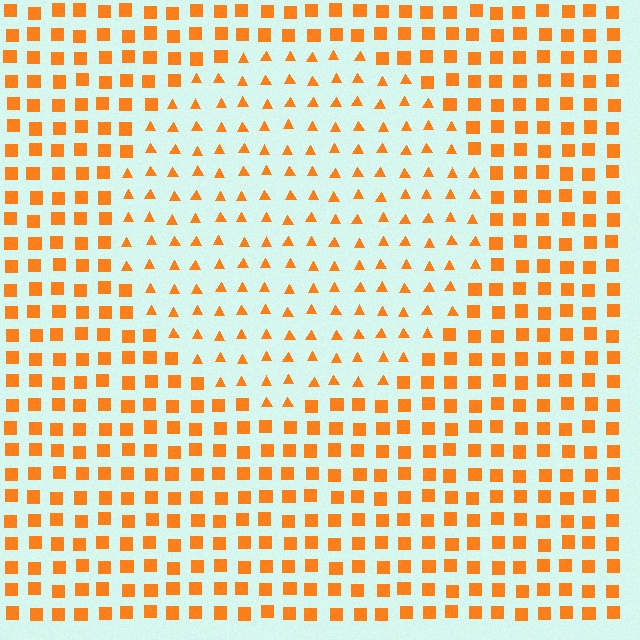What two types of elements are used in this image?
The image uses triangles inside the circle region and squares outside it.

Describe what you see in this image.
The image is filled with small orange elements arranged in a uniform grid. A circle-shaped region contains triangles, while the surrounding area contains squares. The boundary is defined purely by the change in element shape.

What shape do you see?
I see a circle.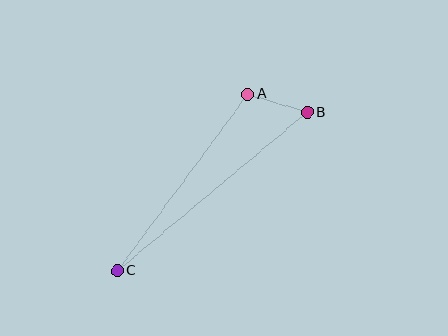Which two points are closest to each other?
Points A and B are closest to each other.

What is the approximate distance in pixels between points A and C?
The distance between A and C is approximately 219 pixels.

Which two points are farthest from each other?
Points B and C are farthest from each other.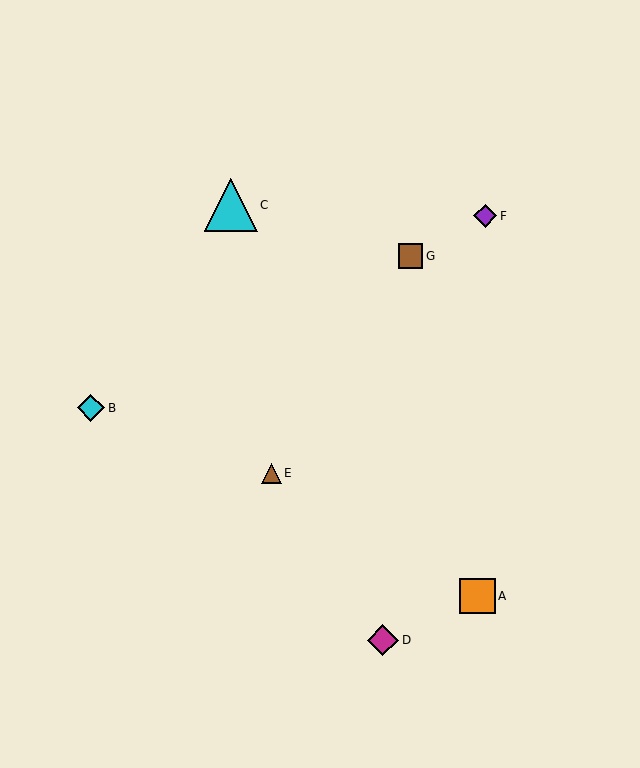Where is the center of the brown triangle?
The center of the brown triangle is at (271, 473).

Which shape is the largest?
The cyan triangle (labeled C) is the largest.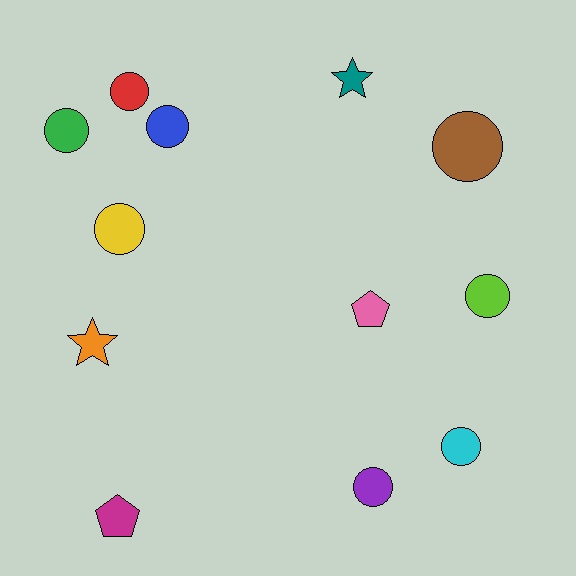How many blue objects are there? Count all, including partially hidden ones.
There is 1 blue object.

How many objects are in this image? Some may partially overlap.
There are 12 objects.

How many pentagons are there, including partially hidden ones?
There are 2 pentagons.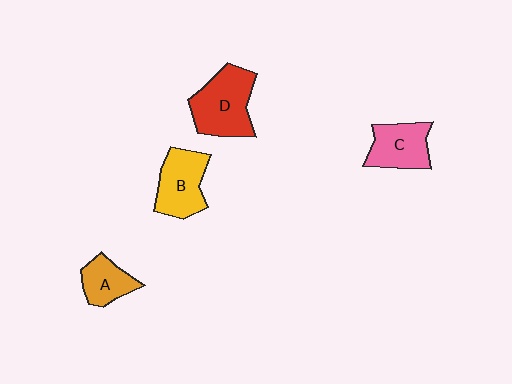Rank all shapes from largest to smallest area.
From largest to smallest: D (red), B (yellow), C (pink), A (orange).